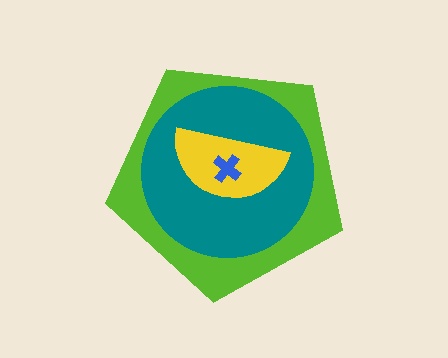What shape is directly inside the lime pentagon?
The teal circle.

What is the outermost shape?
The lime pentagon.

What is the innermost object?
The blue cross.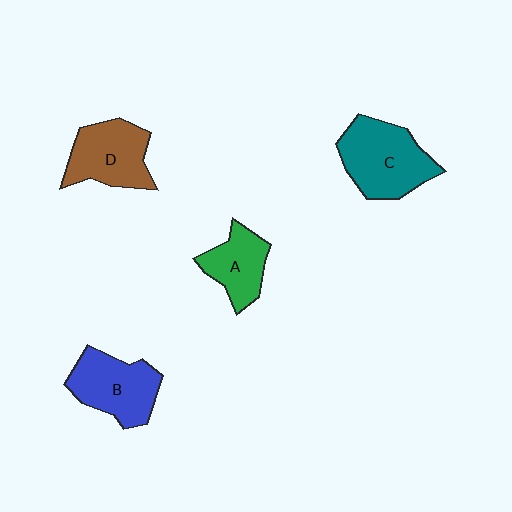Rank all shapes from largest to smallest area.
From largest to smallest: C (teal), B (blue), D (brown), A (green).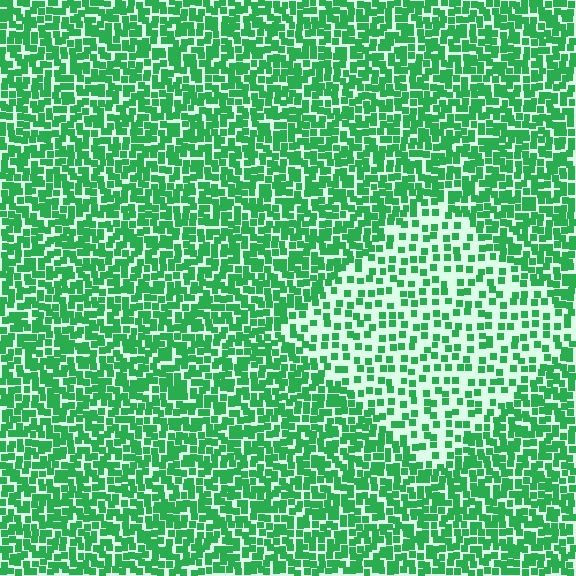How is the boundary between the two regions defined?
The boundary is defined by a change in element density (approximately 2.1x ratio). All elements are the same color, size, and shape.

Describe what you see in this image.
The image contains small green elements arranged at two different densities. A diamond-shaped region is visible where the elements are less densely packed than the surrounding area.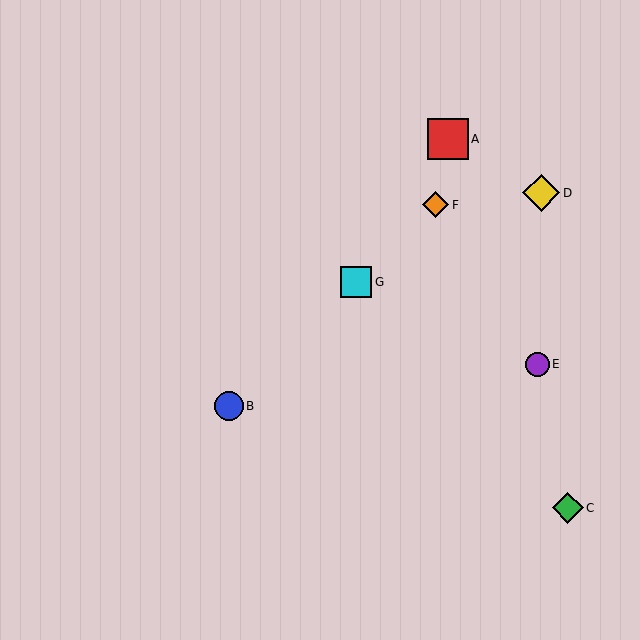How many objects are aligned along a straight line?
3 objects (B, F, G) are aligned along a straight line.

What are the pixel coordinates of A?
Object A is at (448, 139).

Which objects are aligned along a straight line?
Objects B, F, G are aligned along a straight line.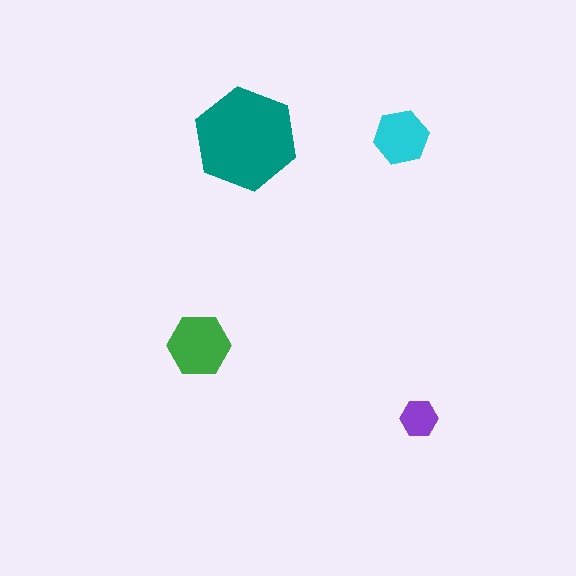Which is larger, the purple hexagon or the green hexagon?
The green one.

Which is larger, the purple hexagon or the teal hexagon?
The teal one.